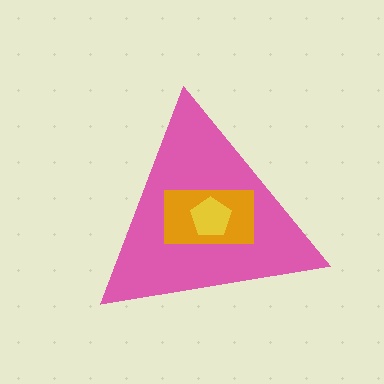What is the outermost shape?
The pink triangle.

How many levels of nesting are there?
3.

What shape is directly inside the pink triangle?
The orange rectangle.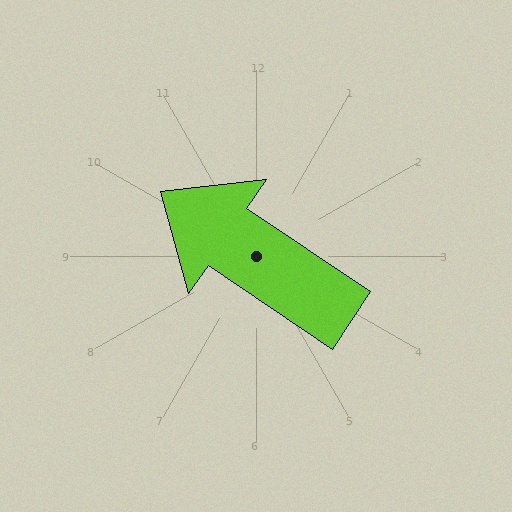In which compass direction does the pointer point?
Northwest.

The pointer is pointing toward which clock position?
Roughly 10 o'clock.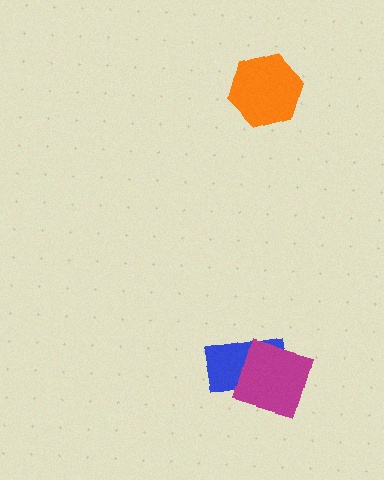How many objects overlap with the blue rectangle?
1 object overlaps with the blue rectangle.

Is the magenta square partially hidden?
No, no other shape covers it.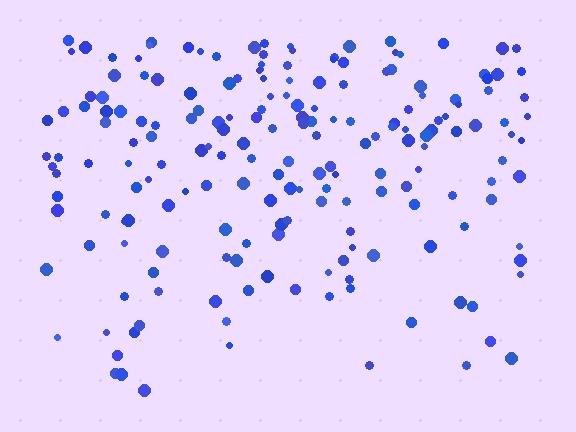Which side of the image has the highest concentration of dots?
The top.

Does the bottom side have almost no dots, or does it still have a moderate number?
Still a moderate number, just noticeably fewer than the top.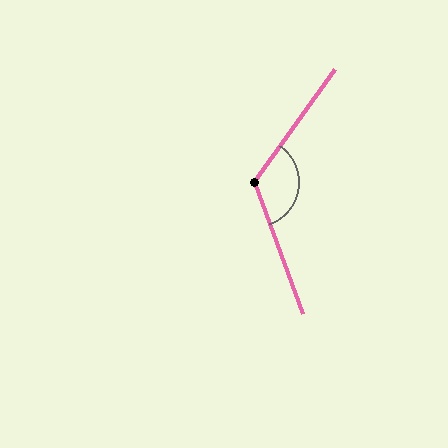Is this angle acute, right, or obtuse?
It is obtuse.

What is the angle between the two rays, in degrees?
Approximately 124 degrees.